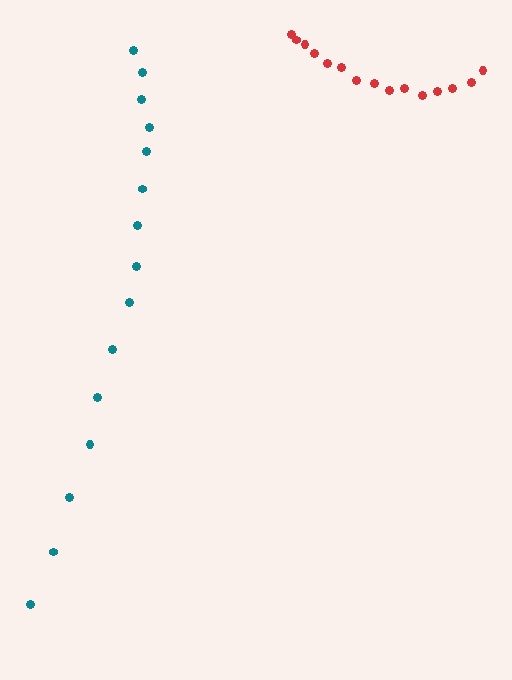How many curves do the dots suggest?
There are 2 distinct paths.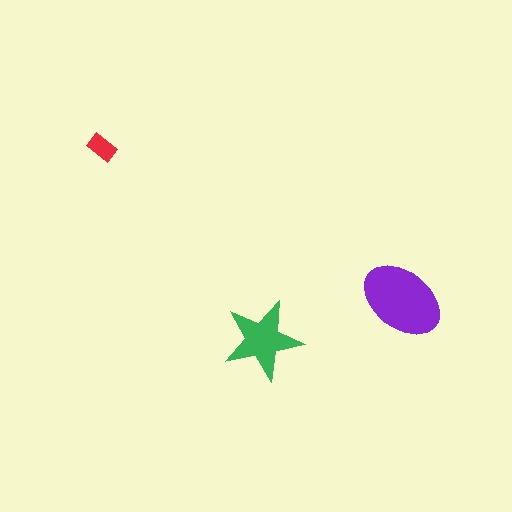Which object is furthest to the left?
The red rectangle is leftmost.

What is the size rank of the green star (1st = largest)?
2nd.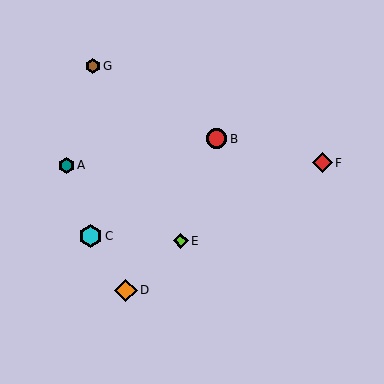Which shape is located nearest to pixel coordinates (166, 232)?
The lime diamond (labeled E) at (181, 241) is nearest to that location.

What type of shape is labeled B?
Shape B is a red circle.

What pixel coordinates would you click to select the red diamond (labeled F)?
Click at (322, 163) to select the red diamond F.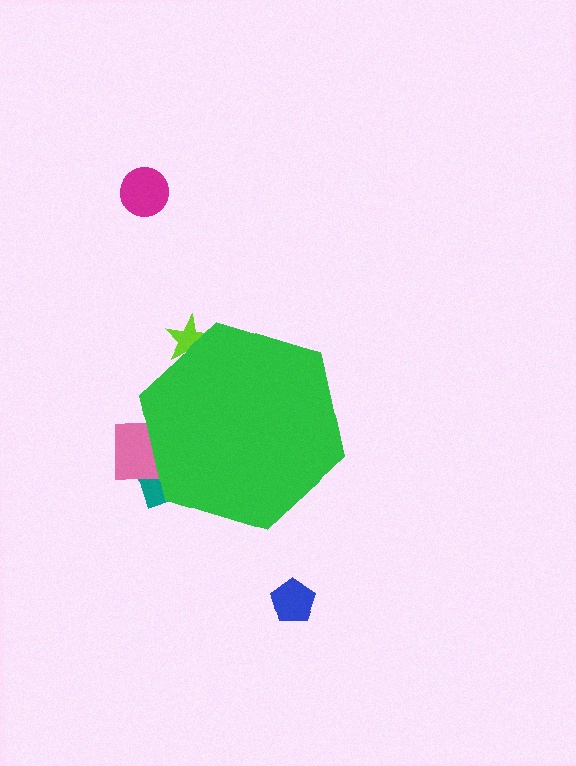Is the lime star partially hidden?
Yes, the lime star is partially hidden behind the green hexagon.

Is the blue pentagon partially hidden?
No, the blue pentagon is fully visible.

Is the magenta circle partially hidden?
No, the magenta circle is fully visible.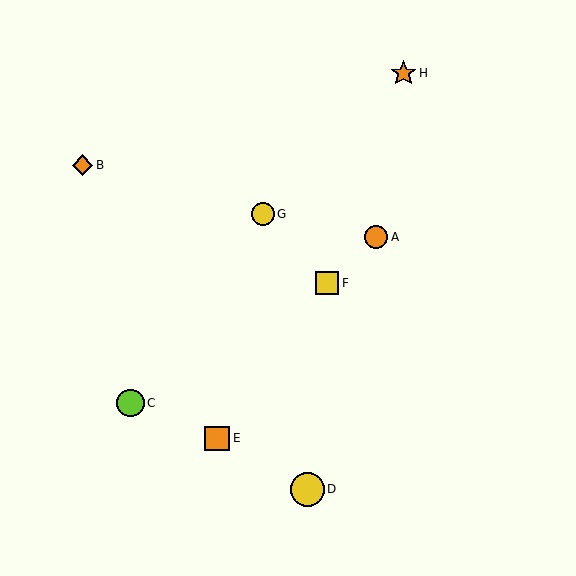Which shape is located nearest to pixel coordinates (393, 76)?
The orange star (labeled H) at (404, 73) is nearest to that location.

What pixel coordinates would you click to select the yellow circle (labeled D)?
Click at (307, 489) to select the yellow circle D.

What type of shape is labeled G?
Shape G is a yellow circle.